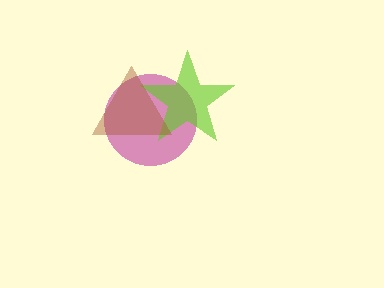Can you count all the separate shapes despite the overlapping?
Yes, there are 3 separate shapes.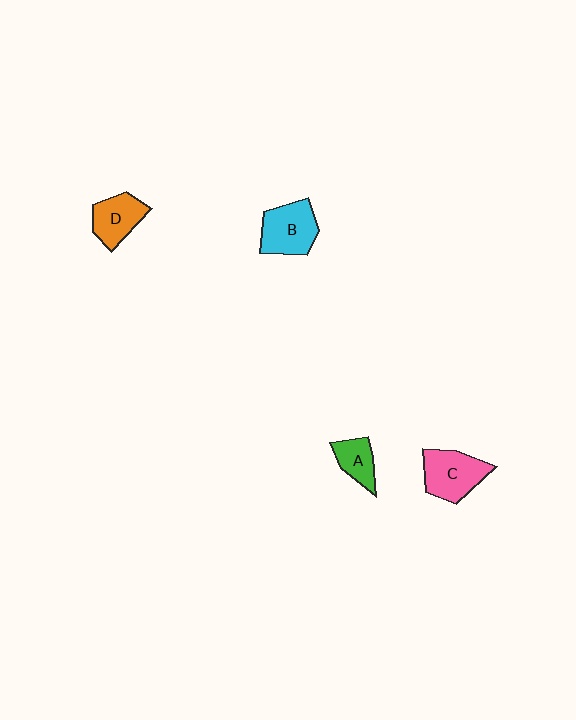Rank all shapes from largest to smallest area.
From largest to smallest: C (pink), B (cyan), D (orange), A (green).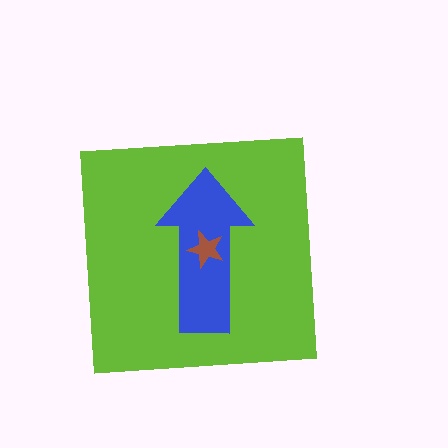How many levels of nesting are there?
3.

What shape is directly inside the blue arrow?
The brown star.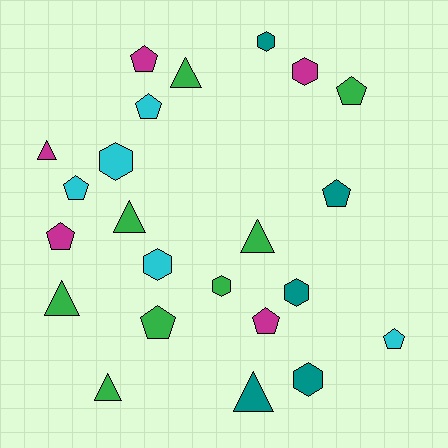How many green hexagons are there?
There is 1 green hexagon.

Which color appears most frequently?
Green, with 8 objects.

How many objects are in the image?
There are 23 objects.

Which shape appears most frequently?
Pentagon, with 9 objects.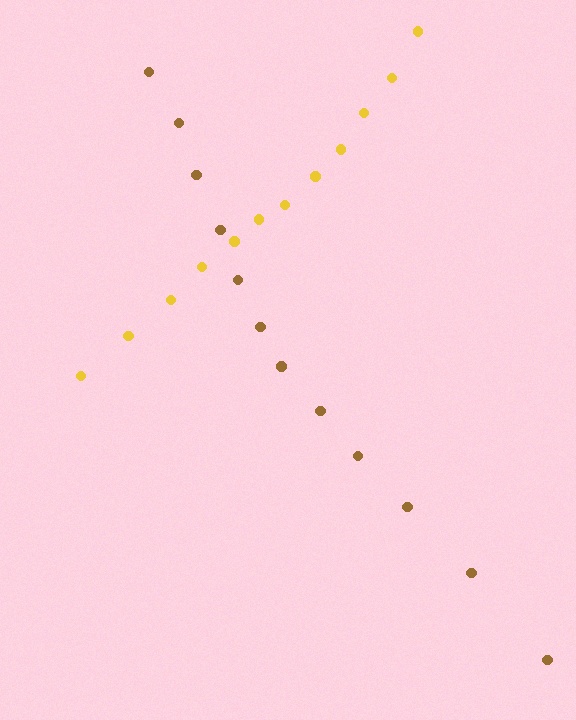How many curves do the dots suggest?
There are 2 distinct paths.